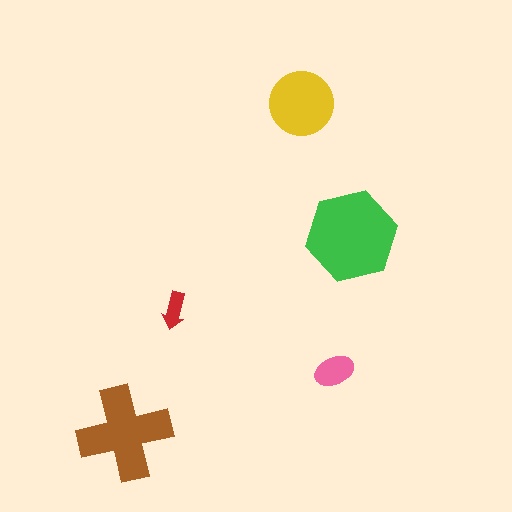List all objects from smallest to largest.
The red arrow, the pink ellipse, the yellow circle, the brown cross, the green hexagon.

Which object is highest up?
The yellow circle is topmost.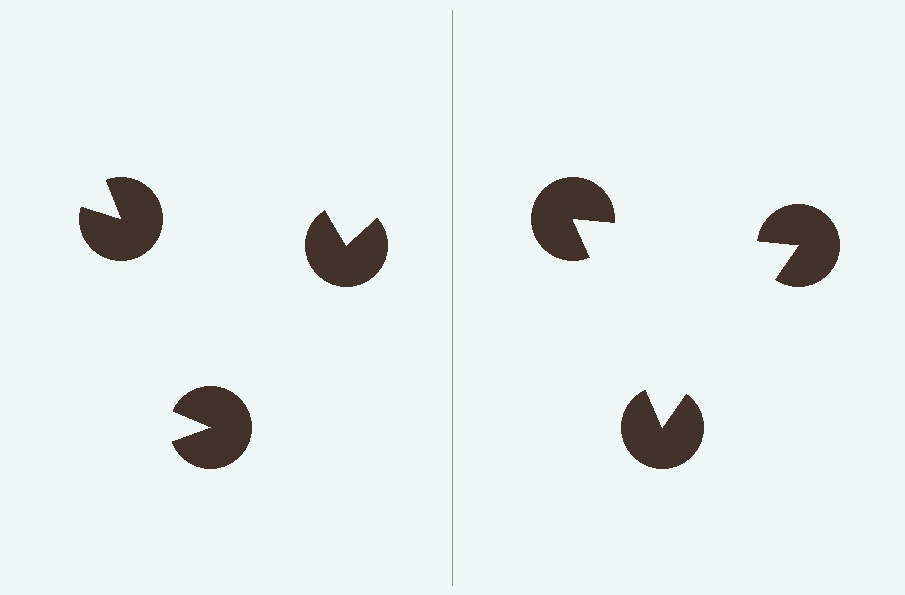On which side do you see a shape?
An illusory triangle appears on the right side. On the left side the wedge cuts are rotated, so no coherent shape forms.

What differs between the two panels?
The pac-man discs are positioned identically on both sides; only the wedge orientations differ. On the right they align to a triangle; on the left they are misaligned.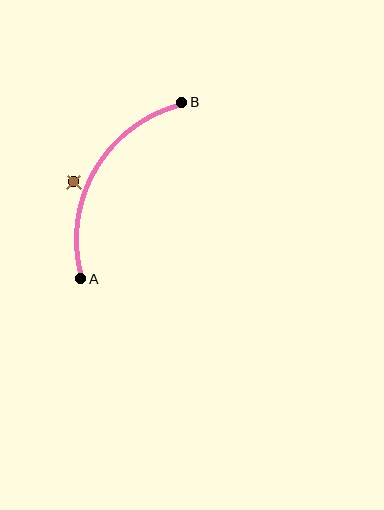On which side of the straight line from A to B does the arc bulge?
The arc bulges to the left of the straight line connecting A and B.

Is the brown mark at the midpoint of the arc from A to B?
No — the brown mark does not lie on the arc at all. It sits slightly outside the curve.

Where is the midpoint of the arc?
The arc midpoint is the point on the curve farthest from the straight line joining A and B. It sits to the left of that line.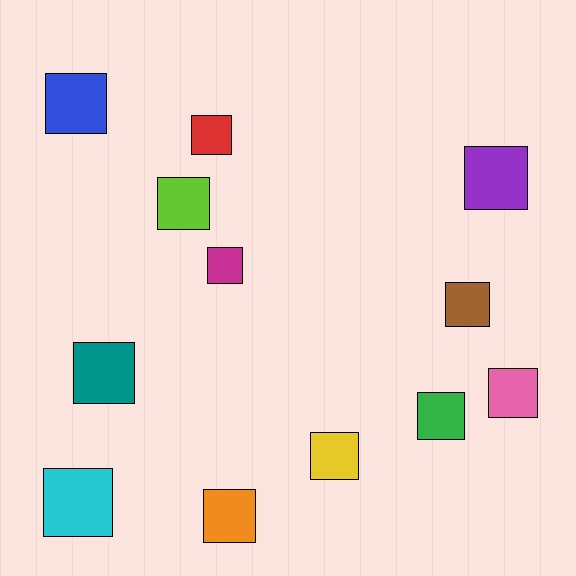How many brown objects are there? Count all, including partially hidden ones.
There is 1 brown object.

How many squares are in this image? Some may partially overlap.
There are 12 squares.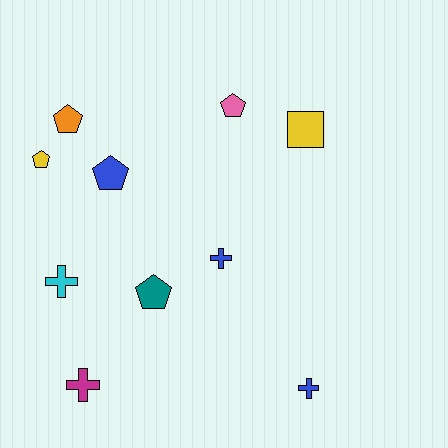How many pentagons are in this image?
There are 5 pentagons.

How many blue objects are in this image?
There are 3 blue objects.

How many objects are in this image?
There are 10 objects.